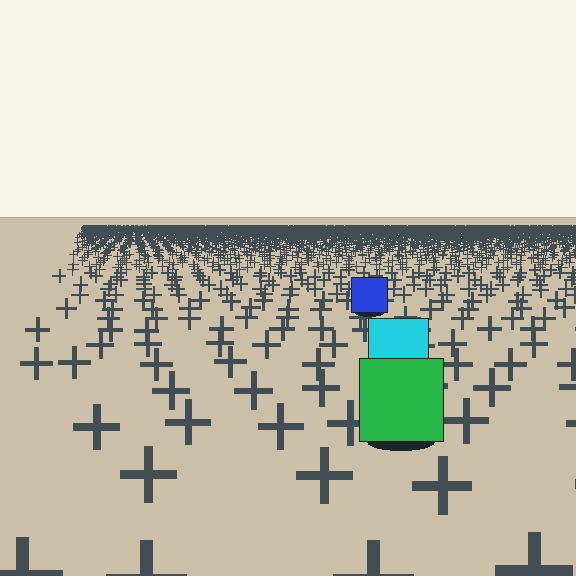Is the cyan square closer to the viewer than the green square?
No. The green square is closer — you can tell from the texture gradient: the ground texture is coarser near it.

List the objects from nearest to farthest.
From nearest to farthest: the green square, the cyan square, the blue square.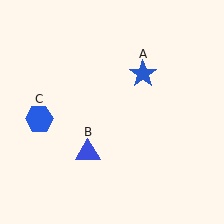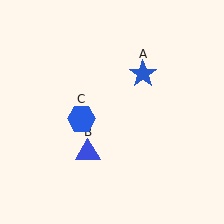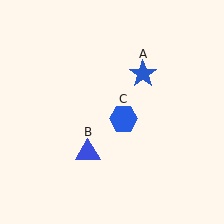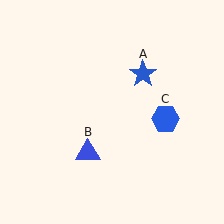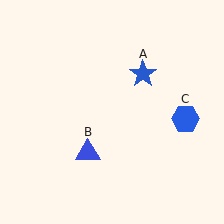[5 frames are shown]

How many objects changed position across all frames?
1 object changed position: blue hexagon (object C).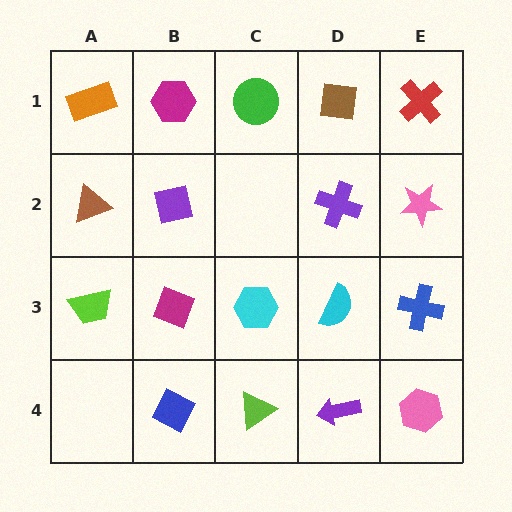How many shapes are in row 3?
5 shapes.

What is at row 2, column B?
A purple square.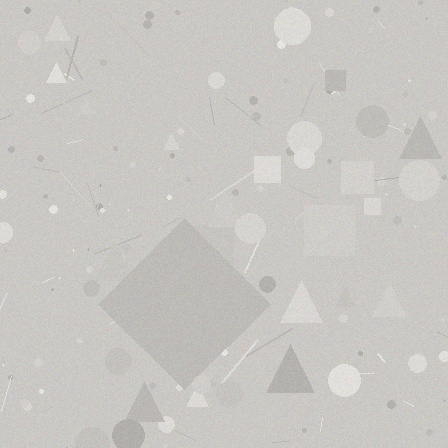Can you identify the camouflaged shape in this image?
The camouflaged shape is a diamond.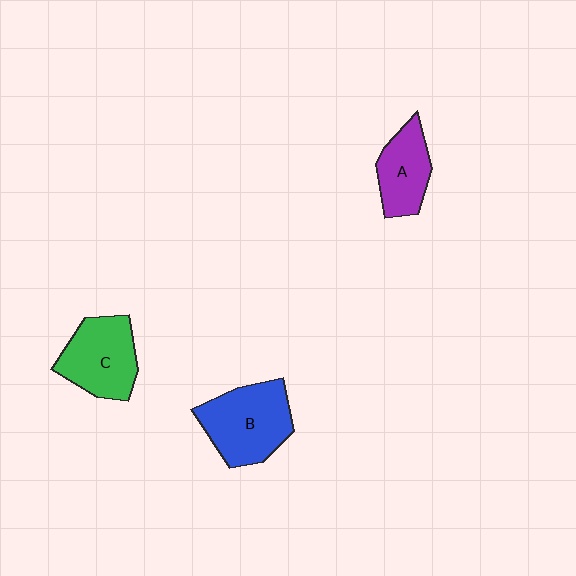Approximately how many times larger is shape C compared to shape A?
Approximately 1.3 times.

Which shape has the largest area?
Shape B (blue).